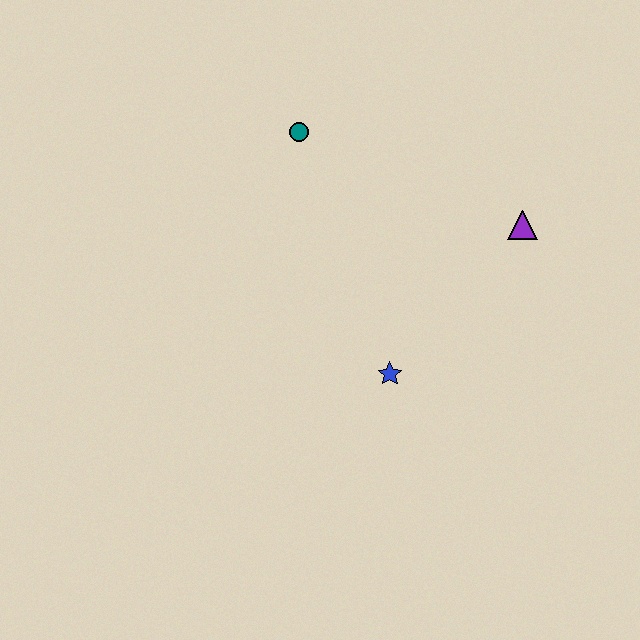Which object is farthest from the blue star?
The teal circle is farthest from the blue star.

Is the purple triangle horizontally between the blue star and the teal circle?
No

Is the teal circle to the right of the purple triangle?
No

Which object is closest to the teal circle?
The purple triangle is closest to the teal circle.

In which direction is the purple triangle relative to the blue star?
The purple triangle is above the blue star.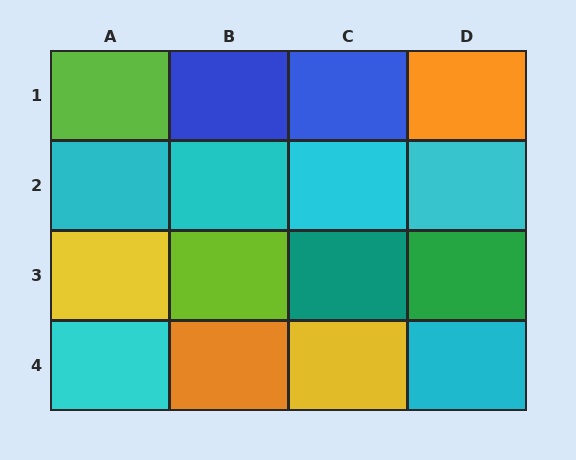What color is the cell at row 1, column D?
Orange.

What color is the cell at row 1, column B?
Blue.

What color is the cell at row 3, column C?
Teal.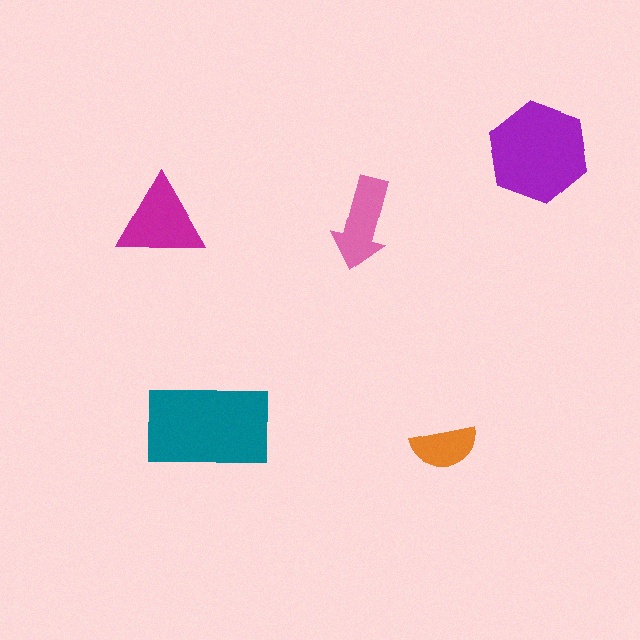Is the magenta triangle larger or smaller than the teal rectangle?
Smaller.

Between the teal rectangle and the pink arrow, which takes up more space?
The teal rectangle.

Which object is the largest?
The teal rectangle.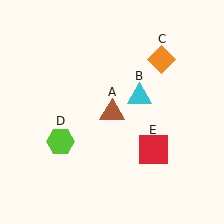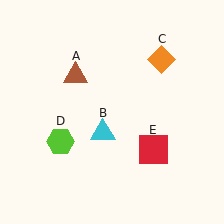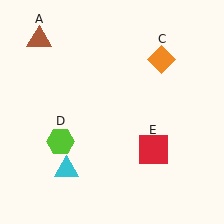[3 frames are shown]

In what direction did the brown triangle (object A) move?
The brown triangle (object A) moved up and to the left.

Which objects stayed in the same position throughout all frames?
Orange diamond (object C) and lime hexagon (object D) and red square (object E) remained stationary.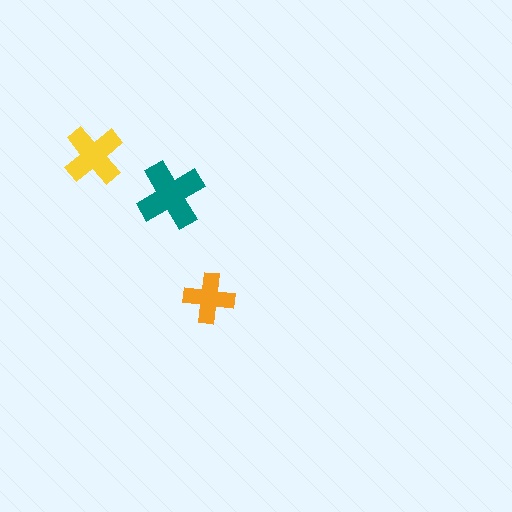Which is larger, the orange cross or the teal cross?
The teal one.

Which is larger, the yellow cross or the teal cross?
The teal one.